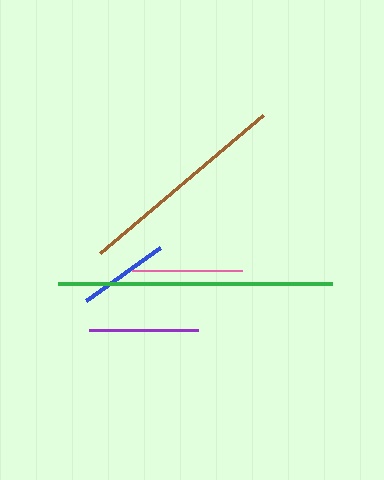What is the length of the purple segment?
The purple segment is approximately 109 pixels long.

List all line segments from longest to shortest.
From longest to shortest: green, brown, pink, purple, blue.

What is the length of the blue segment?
The blue segment is approximately 91 pixels long.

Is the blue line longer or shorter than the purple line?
The purple line is longer than the blue line.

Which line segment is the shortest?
The blue line is the shortest at approximately 91 pixels.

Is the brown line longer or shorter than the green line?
The green line is longer than the brown line.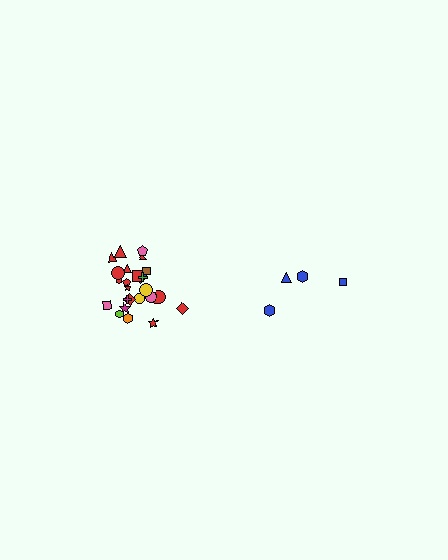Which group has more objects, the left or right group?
The left group.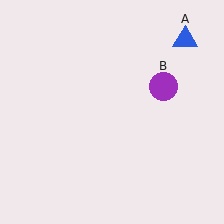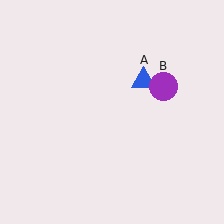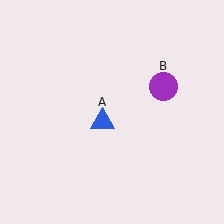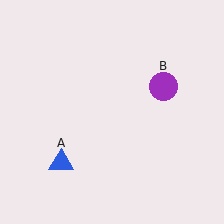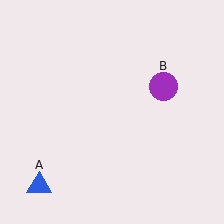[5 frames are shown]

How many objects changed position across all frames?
1 object changed position: blue triangle (object A).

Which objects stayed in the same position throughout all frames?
Purple circle (object B) remained stationary.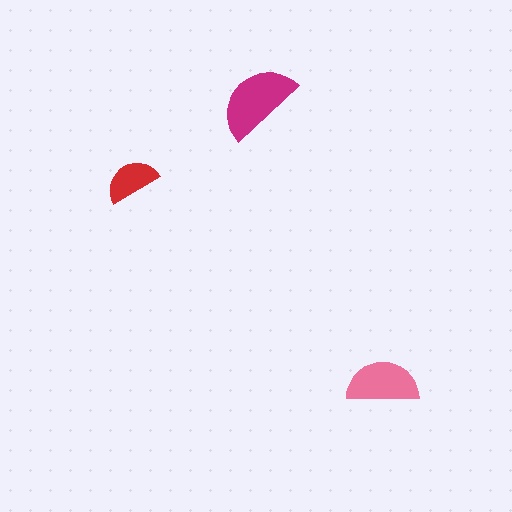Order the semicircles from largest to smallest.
the magenta one, the pink one, the red one.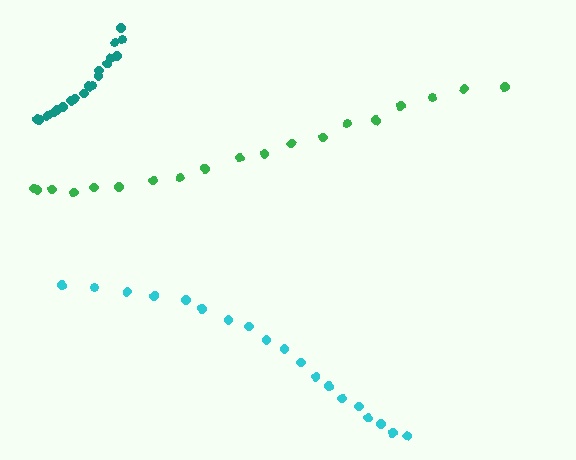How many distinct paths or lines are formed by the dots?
There are 3 distinct paths.